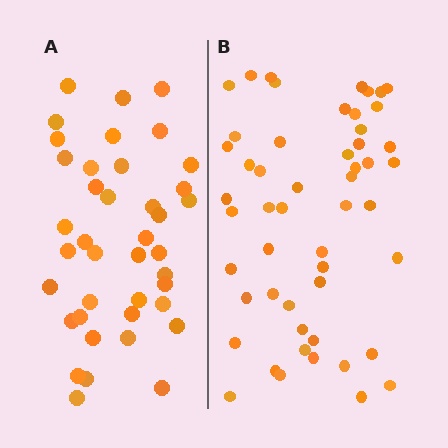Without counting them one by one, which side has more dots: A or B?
Region B (the right region) has more dots.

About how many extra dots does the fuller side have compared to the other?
Region B has roughly 12 or so more dots than region A.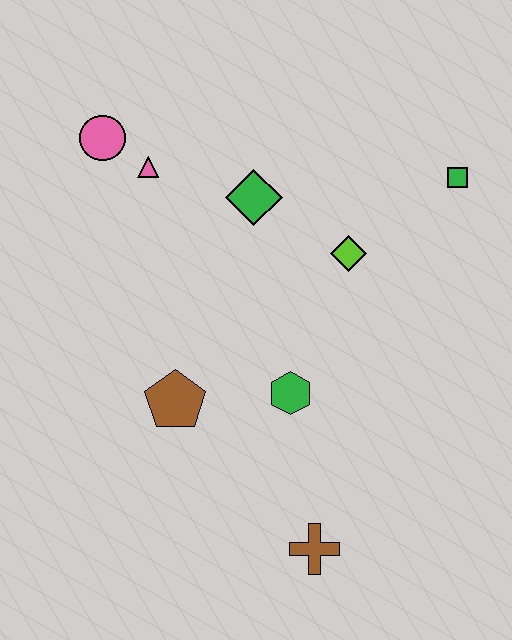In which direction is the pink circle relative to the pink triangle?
The pink circle is to the left of the pink triangle.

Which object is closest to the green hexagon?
The brown pentagon is closest to the green hexagon.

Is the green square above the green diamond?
Yes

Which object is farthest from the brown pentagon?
The green square is farthest from the brown pentagon.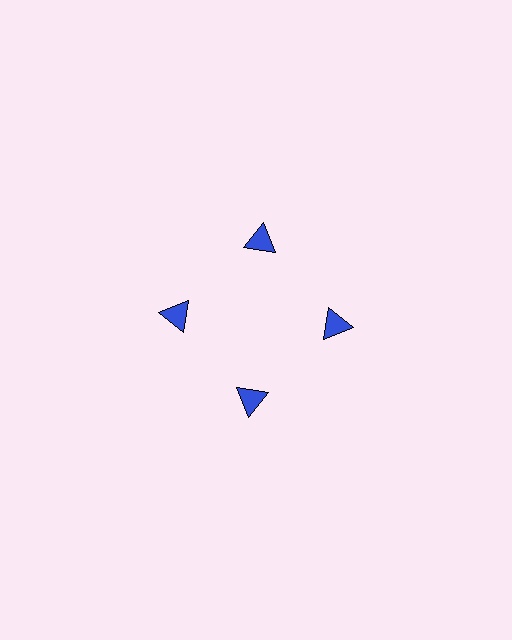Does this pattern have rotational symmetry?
Yes, this pattern has 4-fold rotational symmetry. It looks the same after rotating 90 degrees around the center.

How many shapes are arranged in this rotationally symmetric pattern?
There are 4 shapes, arranged in 4 groups of 1.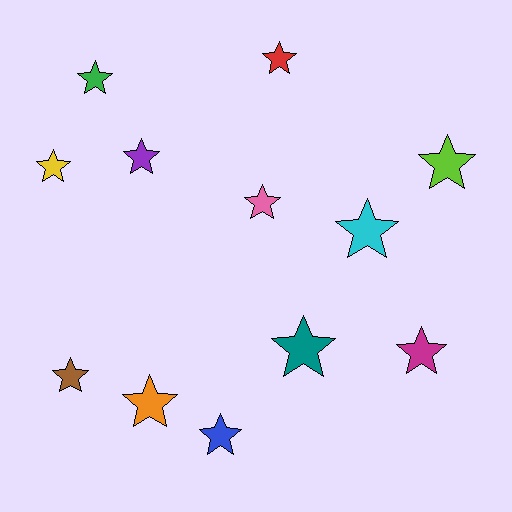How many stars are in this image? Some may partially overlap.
There are 12 stars.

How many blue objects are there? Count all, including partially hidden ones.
There is 1 blue object.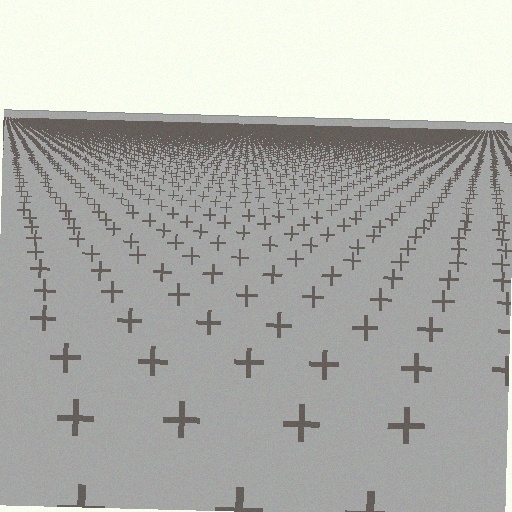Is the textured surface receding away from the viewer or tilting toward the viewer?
The surface is receding away from the viewer. Texture elements get smaller and denser toward the top.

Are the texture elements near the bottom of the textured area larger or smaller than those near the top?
Larger. Near the bottom, elements are closer to the viewer and appear at a bigger on-screen size.